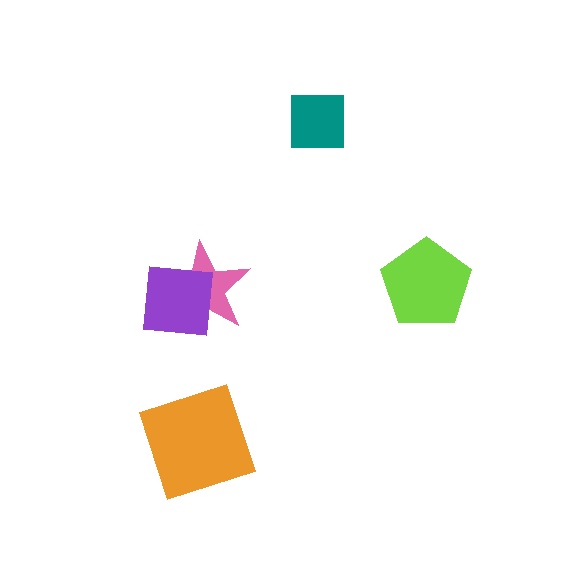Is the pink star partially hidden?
Yes, it is partially covered by another shape.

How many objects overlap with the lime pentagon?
0 objects overlap with the lime pentagon.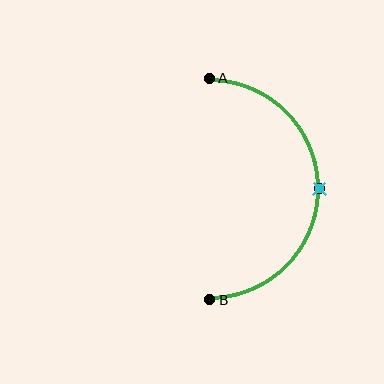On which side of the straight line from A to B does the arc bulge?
The arc bulges to the right of the straight line connecting A and B.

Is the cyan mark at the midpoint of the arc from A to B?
Yes. The cyan mark lies on the arc at equal arc-length from both A and B — it is the arc midpoint.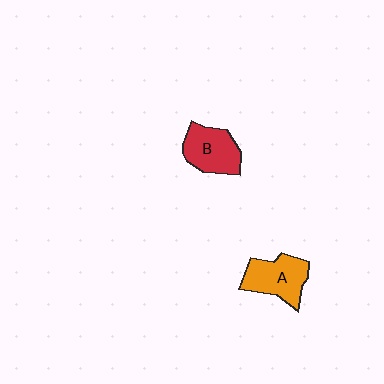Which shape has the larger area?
Shape A (orange).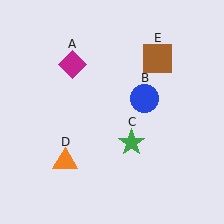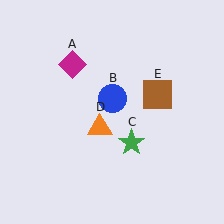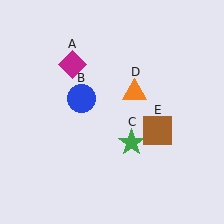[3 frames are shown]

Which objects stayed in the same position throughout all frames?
Magenta diamond (object A) and green star (object C) remained stationary.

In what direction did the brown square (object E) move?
The brown square (object E) moved down.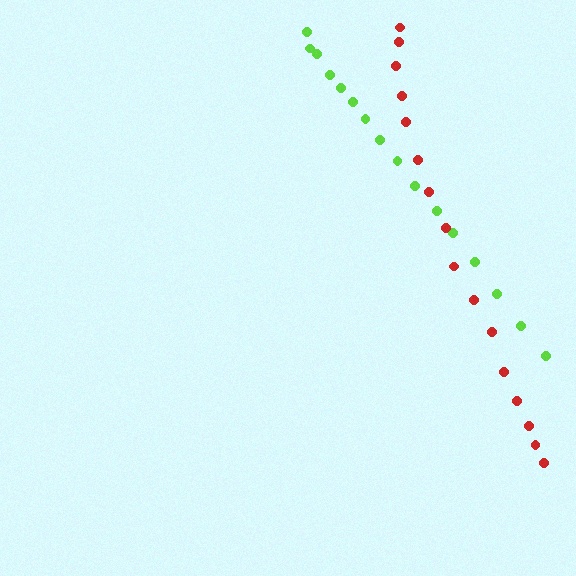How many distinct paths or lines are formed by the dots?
There are 2 distinct paths.